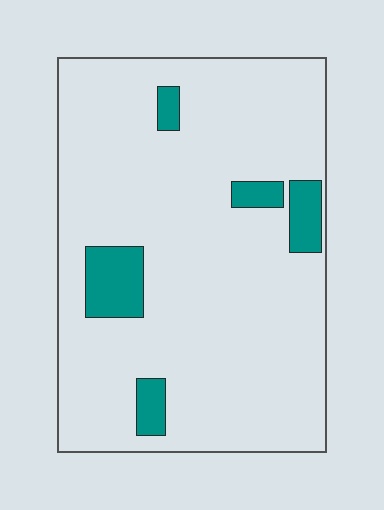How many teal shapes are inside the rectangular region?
5.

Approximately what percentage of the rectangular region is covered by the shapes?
Approximately 10%.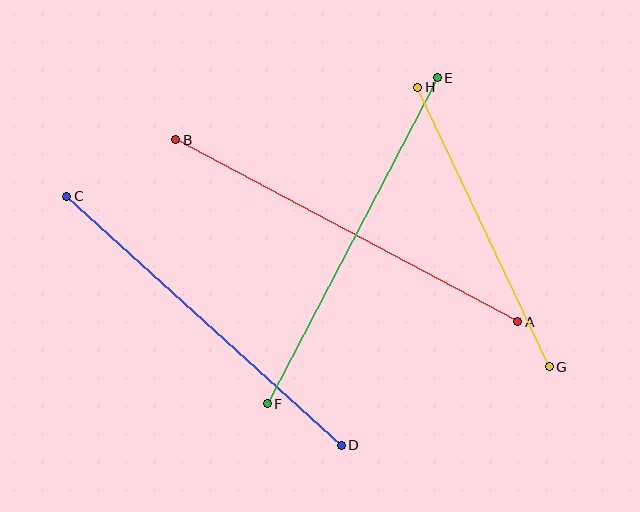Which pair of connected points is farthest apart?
Points A and B are farthest apart.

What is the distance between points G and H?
The distance is approximately 309 pixels.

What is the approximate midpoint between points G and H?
The midpoint is at approximately (484, 227) pixels.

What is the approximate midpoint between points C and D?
The midpoint is at approximately (204, 321) pixels.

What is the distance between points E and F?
The distance is approximately 368 pixels.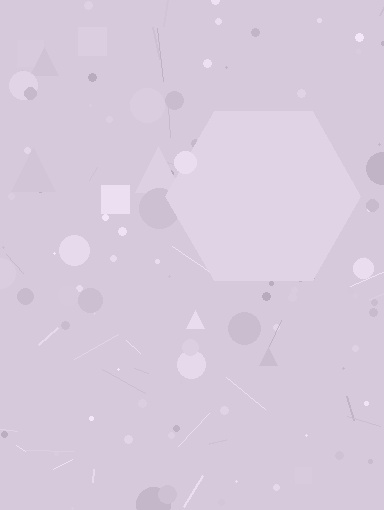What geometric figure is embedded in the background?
A hexagon is embedded in the background.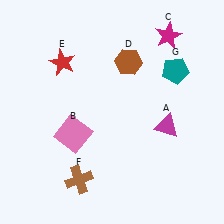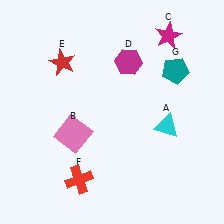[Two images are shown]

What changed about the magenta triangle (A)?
In Image 1, A is magenta. In Image 2, it changed to cyan.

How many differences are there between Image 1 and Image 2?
There are 3 differences between the two images.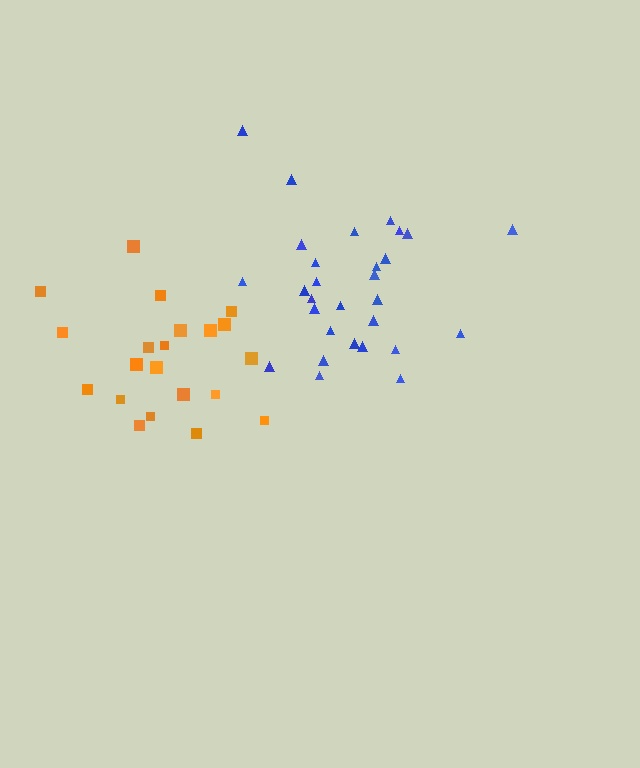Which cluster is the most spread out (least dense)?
Orange.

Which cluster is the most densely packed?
Blue.